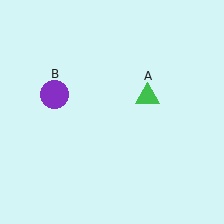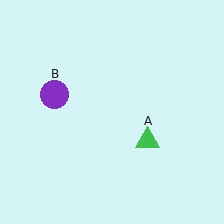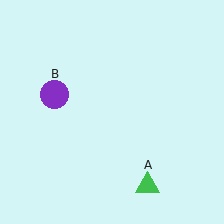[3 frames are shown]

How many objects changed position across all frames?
1 object changed position: green triangle (object A).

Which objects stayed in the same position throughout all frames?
Purple circle (object B) remained stationary.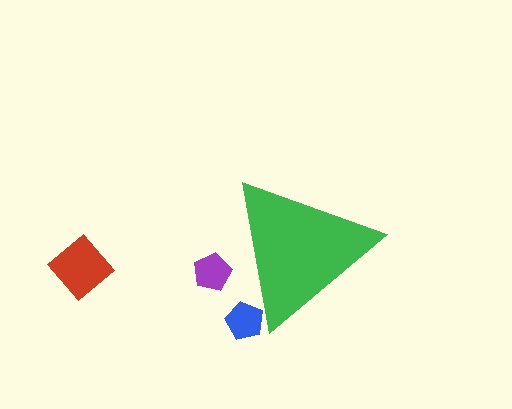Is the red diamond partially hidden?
No, the red diamond is fully visible.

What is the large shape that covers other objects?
A green triangle.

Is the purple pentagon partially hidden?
Yes, the purple pentagon is partially hidden behind the green triangle.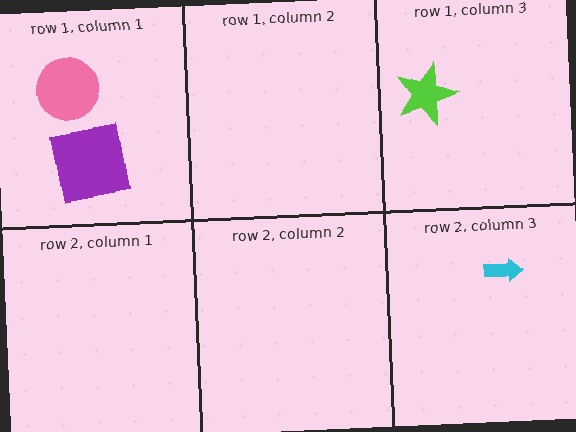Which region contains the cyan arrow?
The row 2, column 3 region.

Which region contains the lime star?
The row 1, column 3 region.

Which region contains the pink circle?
The row 1, column 1 region.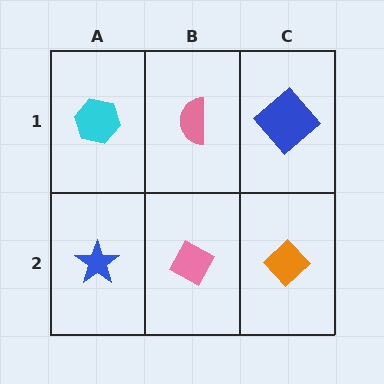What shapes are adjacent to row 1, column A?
A blue star (row 2, column A), a pink semicircle (row 1, column B).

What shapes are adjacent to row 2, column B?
A pink semicircle (row 1, column B), a blue star (row 2, column A), an orange diamond (row 2, column C).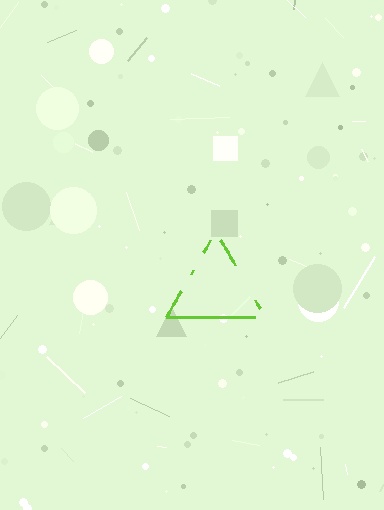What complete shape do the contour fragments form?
The contour fragments form a triangle.